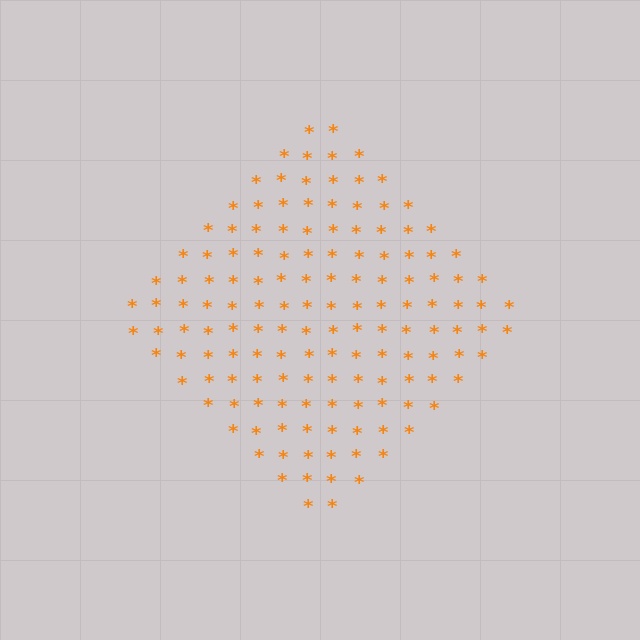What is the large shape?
The large shape is a diamond.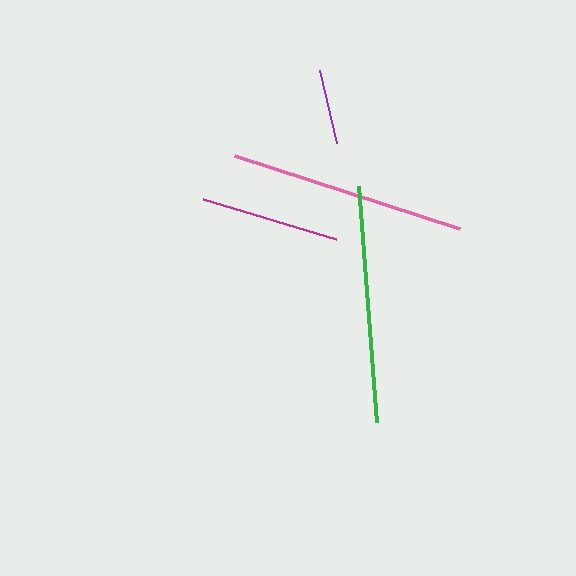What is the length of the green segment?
The green segment is approximately 236 pixels long.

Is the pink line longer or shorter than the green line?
The pink line is longer than the green line.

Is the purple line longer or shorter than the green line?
The green line is longer than the purple line.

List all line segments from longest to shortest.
From longest to shortest: pink, green, magenta, purple.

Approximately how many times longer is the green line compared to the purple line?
The green line is approximately 3.1 times the length of the purple line.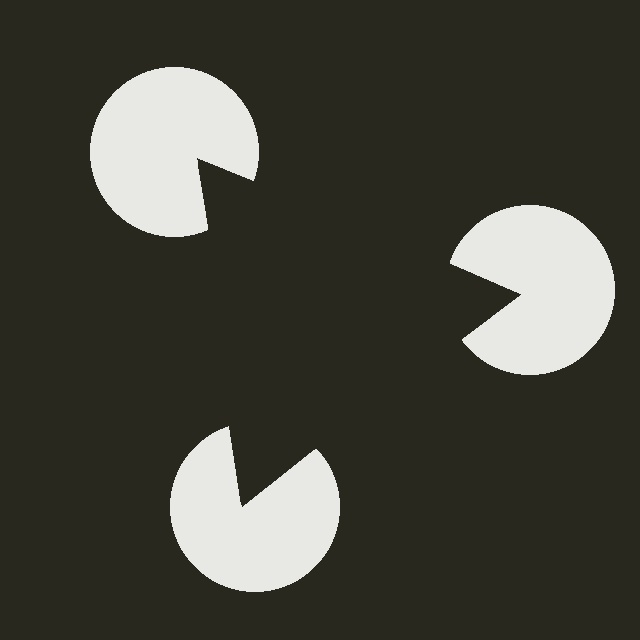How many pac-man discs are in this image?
There are 3 — one at each vertex of the illusory triangle.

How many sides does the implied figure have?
3 sides.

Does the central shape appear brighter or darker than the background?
It typically appears slightly darker than the background, even though no actual brightness change is drawn.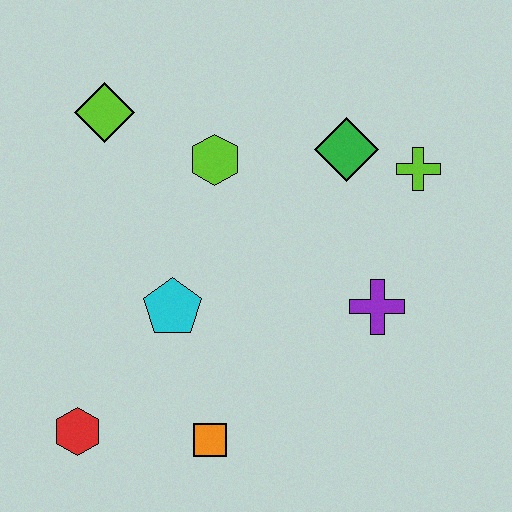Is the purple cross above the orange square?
Yes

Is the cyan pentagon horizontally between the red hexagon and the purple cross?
Yes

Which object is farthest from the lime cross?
The red hexagon is farthest from the lime cross.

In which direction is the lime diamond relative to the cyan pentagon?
The lime diamond is above the cyan pentagon.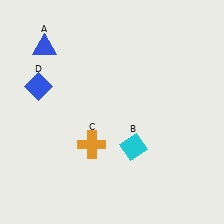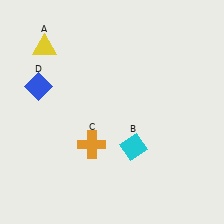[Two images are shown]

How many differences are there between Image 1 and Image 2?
There is 1 difference between the two images.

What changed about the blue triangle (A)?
In Image 1, A is blue. In Image 2, it changed to yellow.